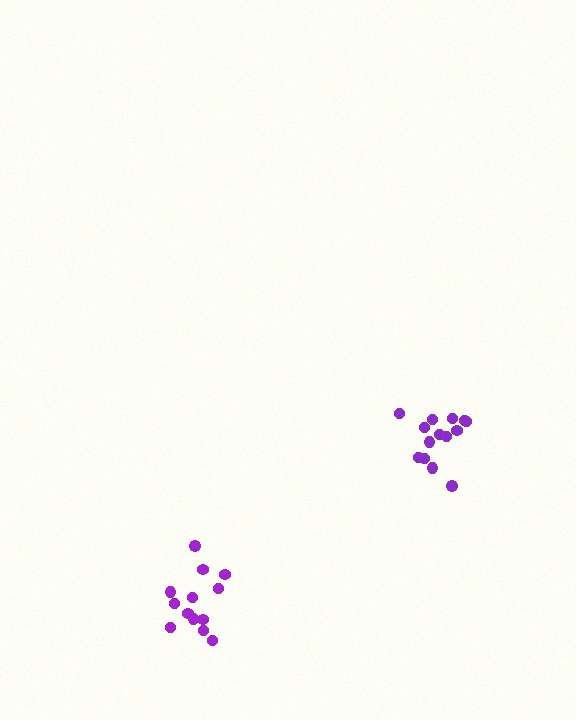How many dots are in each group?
Group 1: 14 dots, Group 2: 13 dots (27 total).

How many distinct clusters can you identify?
There are 2 distinct clusters.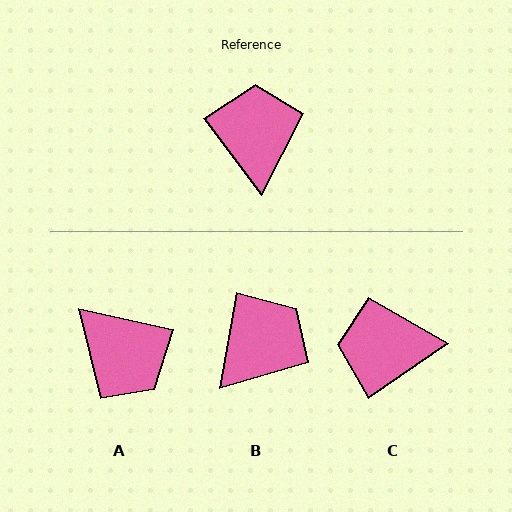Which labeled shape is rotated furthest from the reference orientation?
A, about 140 degrees away.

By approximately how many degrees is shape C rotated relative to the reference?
Approximately 88 degrees counter-clockwise.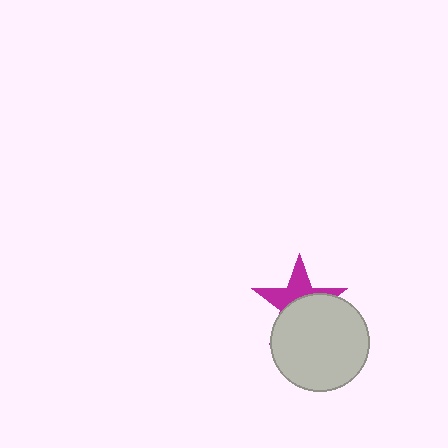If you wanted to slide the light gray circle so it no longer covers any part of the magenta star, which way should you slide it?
Slide it down — that is the most direct way to separate the two shapes.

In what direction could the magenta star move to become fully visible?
The magenta star could move up. That would shift it out from behind the light gray circle entirely.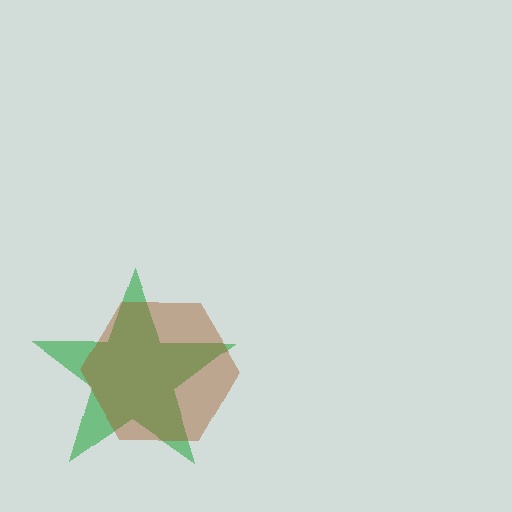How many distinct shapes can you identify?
There are 2 distinct shapes: a green star, a brown hexagon.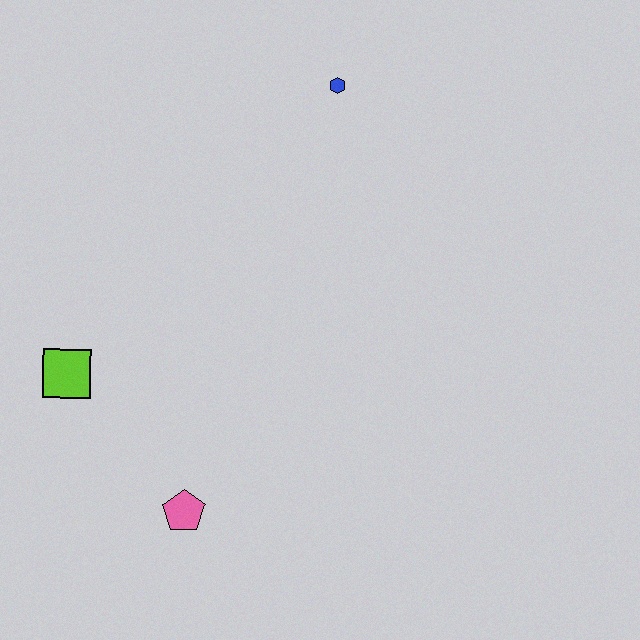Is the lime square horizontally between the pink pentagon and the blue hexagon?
No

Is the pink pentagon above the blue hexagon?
No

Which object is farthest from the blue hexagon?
The pink pentagon is farthest from the blue hexagon.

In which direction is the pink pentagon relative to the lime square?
The pink pentagon is below the lime square.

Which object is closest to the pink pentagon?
The lime square is closest to the pink pentagon.